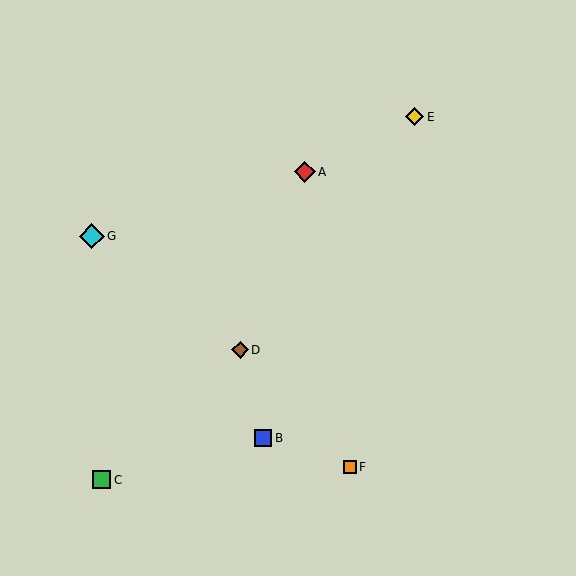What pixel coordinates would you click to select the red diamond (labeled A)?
Click at (305, 172) to select the red diamond A.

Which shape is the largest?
The cyan diamond (labeled G) is the largest.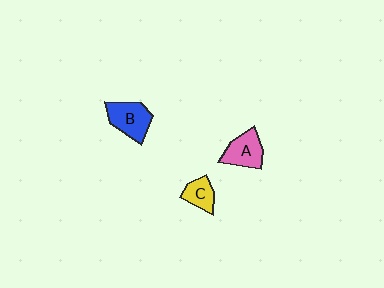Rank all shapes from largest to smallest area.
From largest to smallest: B (blue), A (pink), C (yellow).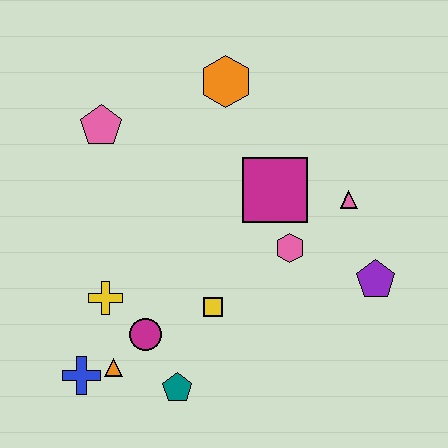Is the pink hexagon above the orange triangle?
Yes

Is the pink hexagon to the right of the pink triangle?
No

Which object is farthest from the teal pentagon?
The orange hexagon is farthest from the teal pentagon.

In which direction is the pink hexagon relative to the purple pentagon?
The pink hexagon is to the left of the purple pentagon.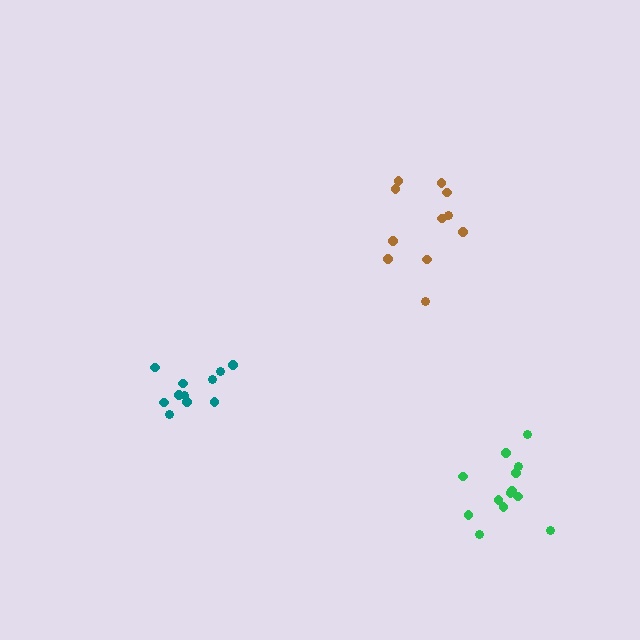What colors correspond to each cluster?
The clusters are colored: teal, green, brown.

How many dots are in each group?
Group 1: 11 dots, Group 2: 13 dots, Group 3: 11 dots (35 total).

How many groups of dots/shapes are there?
There are 3 groups.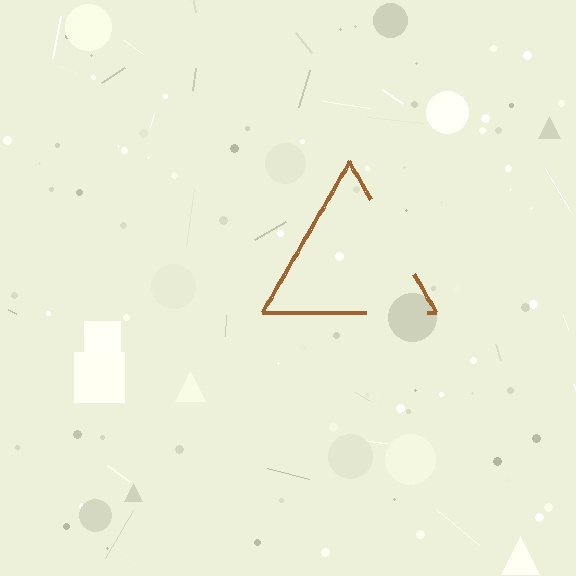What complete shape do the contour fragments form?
The contour fragments form a triangle.